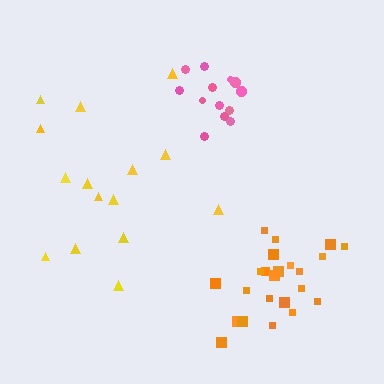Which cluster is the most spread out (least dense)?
Yellow.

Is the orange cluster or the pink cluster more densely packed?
Pink.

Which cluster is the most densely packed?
Pink.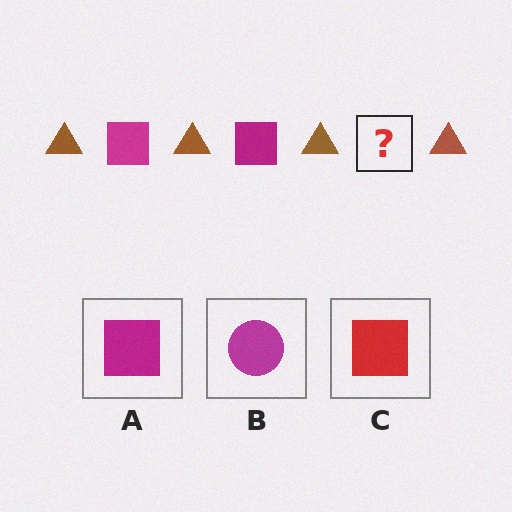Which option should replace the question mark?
Option A.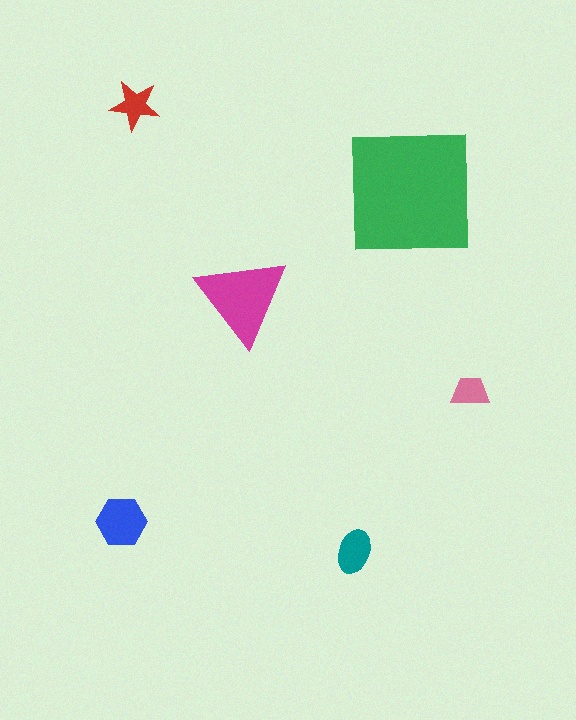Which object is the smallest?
The pink trapezoid.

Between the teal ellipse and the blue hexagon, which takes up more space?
The blue hexagon.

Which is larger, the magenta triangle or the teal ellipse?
The magenta triangle.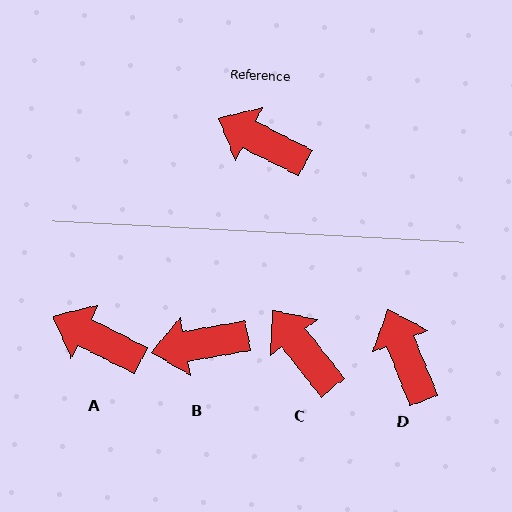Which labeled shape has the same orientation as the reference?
A.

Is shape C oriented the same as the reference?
No, it is off by about 25 degrees.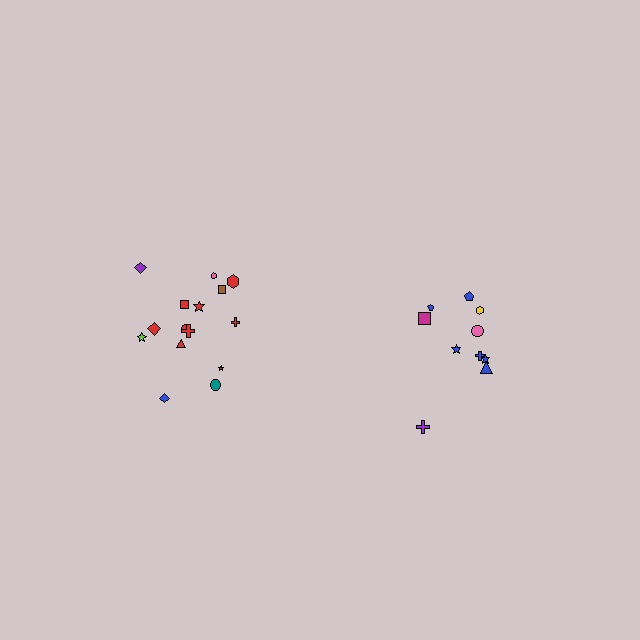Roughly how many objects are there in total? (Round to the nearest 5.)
Roughly 25 objects in total.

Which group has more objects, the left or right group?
The left group.